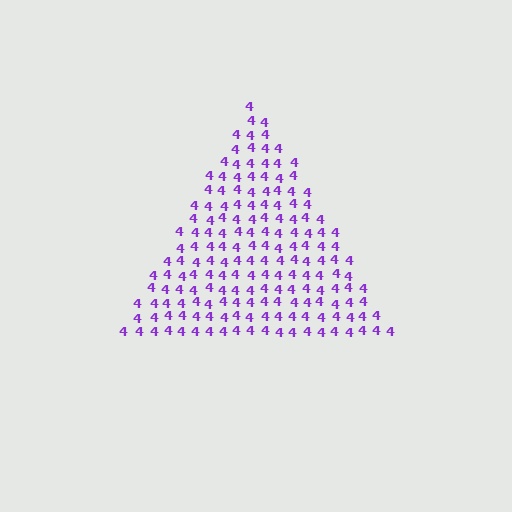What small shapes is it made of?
It is made of small digit 4's.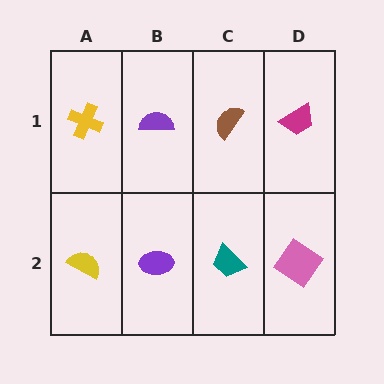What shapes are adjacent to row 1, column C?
A teal trapezoid (row 2, column C), a purple semicircle (row 1, column B), a magenta trapezoid (row 1, column D).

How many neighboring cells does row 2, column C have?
3.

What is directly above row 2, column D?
A magenta trapezoid.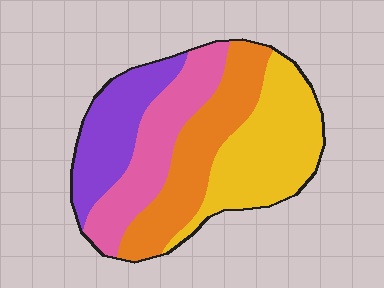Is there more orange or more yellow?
Yellow.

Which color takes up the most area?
Yellow, at roughly 30%.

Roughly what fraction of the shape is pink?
Pink covers roughly 25% of the shape.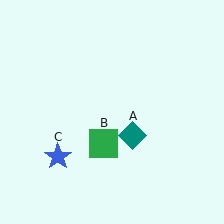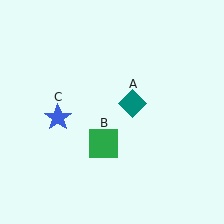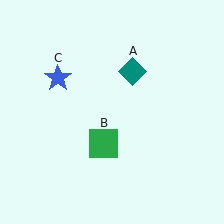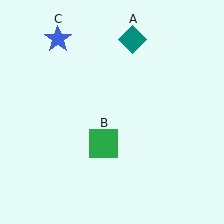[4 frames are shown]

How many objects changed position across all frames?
2 objects changed position: teal diamond (object A), blue star (object C).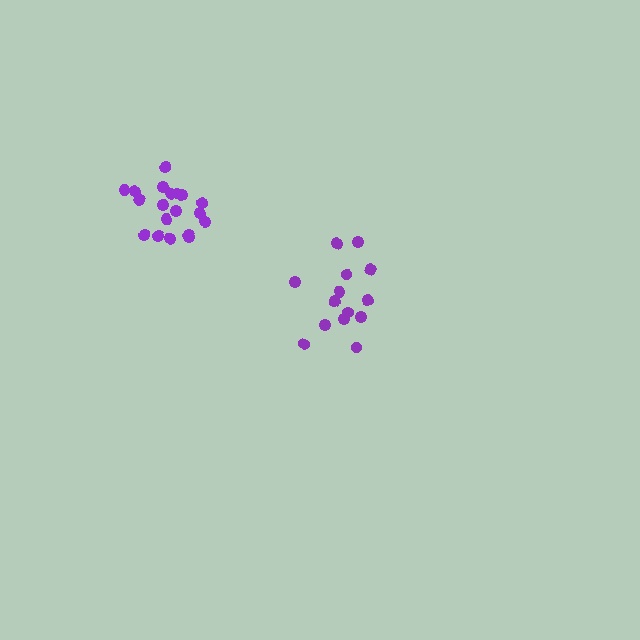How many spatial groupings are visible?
There are 2 spatial groupings.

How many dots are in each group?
Group 1: 14 dots, Group 2: 19 dots (33 total).